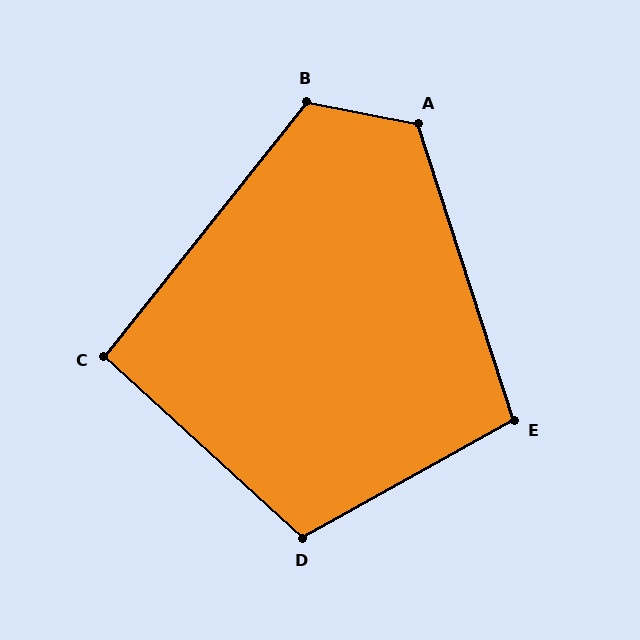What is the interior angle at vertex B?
Approximately 117 degrees (obtuse).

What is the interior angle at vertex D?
Approximately 109 degrees (obtuse).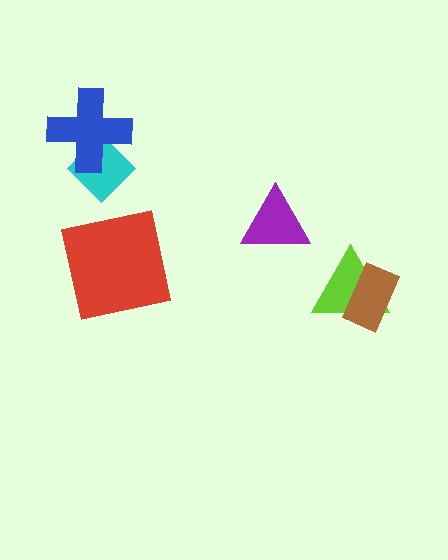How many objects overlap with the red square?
0 objects overlap with the red square.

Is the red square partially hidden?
No, no other shape covers it.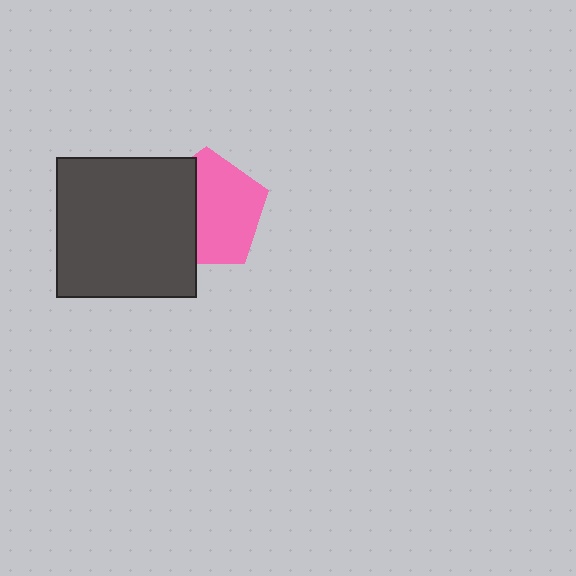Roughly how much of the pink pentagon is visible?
About half of it is visible (roughly 61%).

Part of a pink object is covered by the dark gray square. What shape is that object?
It is a pentagon.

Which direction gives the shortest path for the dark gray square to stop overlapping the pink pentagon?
Moving left gives the shortest separation.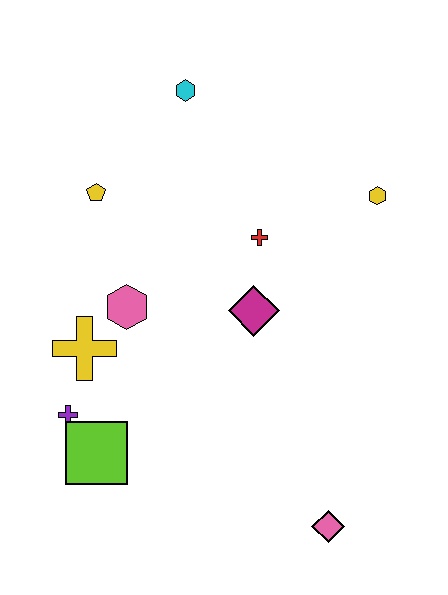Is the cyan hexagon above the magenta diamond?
Yes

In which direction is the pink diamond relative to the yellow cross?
The pink diamond is to the right of the yellow cross.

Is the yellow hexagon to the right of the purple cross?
Yes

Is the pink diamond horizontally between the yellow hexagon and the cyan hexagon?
Yes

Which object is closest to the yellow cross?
The pink hexagon is closest to the yellow cross.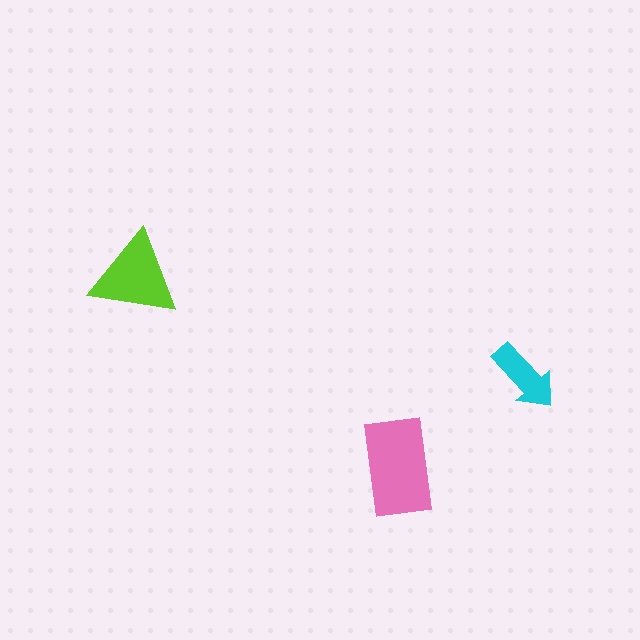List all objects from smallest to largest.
The cyan arrow, the lime triangle, the pink rectangle.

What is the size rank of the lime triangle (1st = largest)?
2nd.